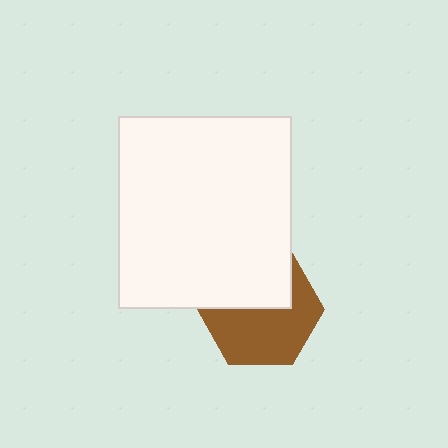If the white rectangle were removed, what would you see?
You would see the complete brown hexagon.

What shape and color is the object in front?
The object in front is a white rectangle.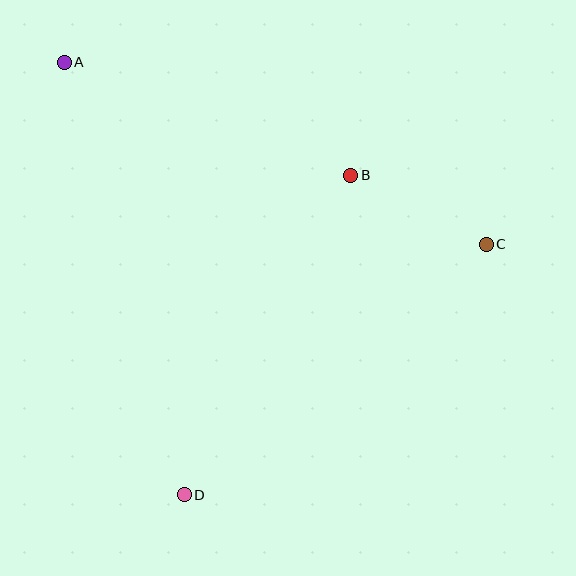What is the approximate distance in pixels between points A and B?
The distance between A and B is approximately 308 pixels.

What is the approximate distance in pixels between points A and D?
The distance between A and D is approximately 449 pixels.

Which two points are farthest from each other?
Points A and C are farthest from each other.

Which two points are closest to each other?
Points B and C are closest to each other.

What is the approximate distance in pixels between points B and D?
The distance between B and D is approximately 360 pixels.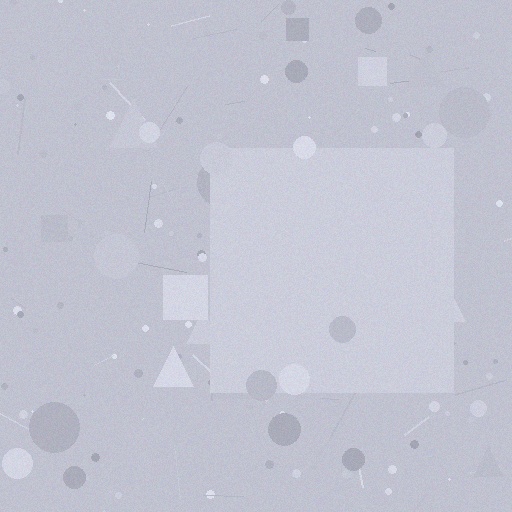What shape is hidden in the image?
A square is hidden in the image.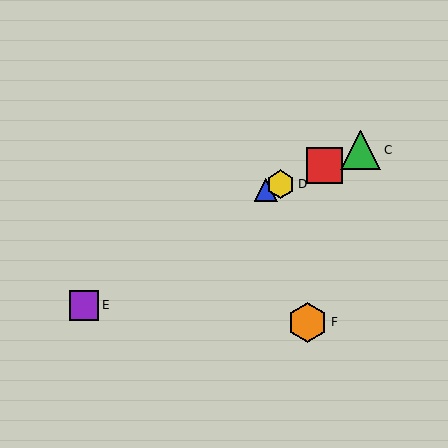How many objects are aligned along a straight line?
4 objects (A, B, C, D) are aligned along a straight line.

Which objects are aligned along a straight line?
Objects A, B, C, D are aligned along a straight line.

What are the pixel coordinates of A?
Object A is at (324, 166).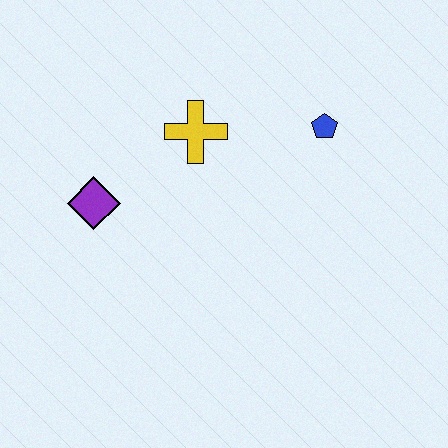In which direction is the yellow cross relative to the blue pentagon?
The yellow cross is to the left of the blue pentagon.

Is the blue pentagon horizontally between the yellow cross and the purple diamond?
No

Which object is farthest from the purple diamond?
The blue pentagon is farthest from the purple diamond.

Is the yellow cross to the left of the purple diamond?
No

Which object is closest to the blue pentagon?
The yellow cross is closest to the blue pentagon.